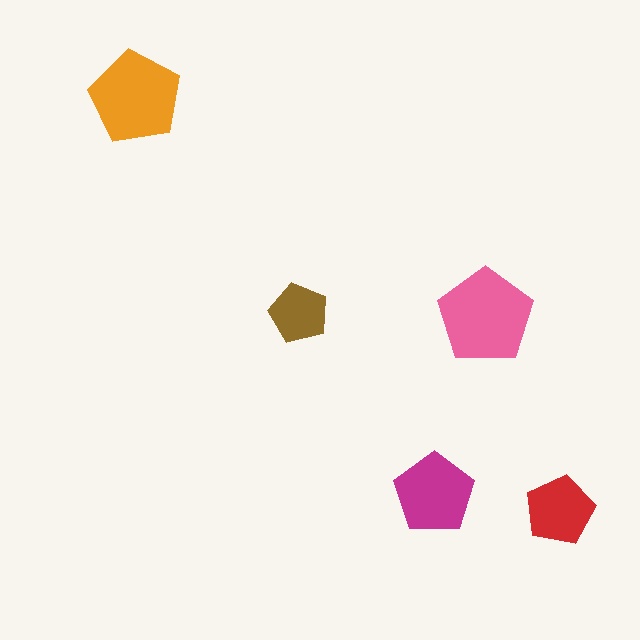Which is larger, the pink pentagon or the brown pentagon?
The pink one.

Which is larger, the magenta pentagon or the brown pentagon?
The magenta one.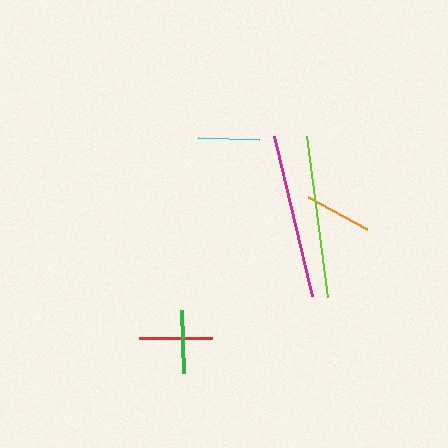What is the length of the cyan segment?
The cyan segment is approximately 61 pixels long.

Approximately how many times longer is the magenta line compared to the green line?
The magenta line is approximately 2.6 times the length of the green line.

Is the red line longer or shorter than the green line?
The red line is longer than the green line.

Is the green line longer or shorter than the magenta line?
The magenta line is longer than the green line.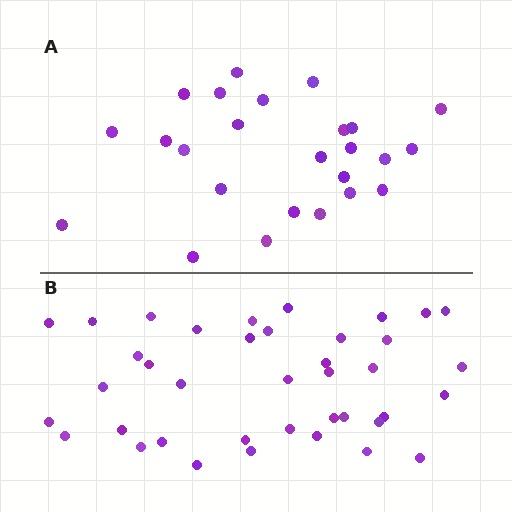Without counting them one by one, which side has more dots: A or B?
Region B (the bottom region) has more dots.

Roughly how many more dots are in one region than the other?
Region B has approximately 15 more dots than region A.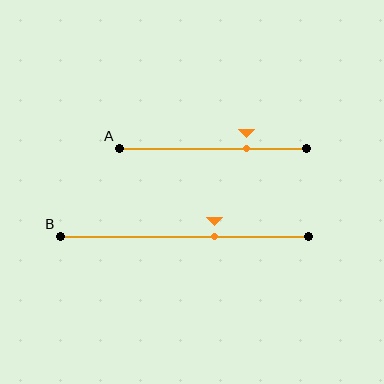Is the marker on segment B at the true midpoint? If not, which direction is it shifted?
No, the marker on segment B is shifted to the right by about 12% of the segment length.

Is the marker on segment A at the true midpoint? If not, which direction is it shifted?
No, the marker on segment A is shifted to the right by about 18% of the segment length.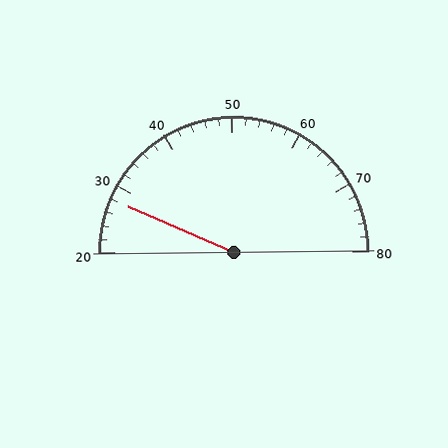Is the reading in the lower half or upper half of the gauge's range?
The reading is in the lower half of the range (20 to 80).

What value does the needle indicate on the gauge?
The needle indicates approximately 28.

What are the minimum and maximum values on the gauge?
The gauge ranges from 20 to 80.